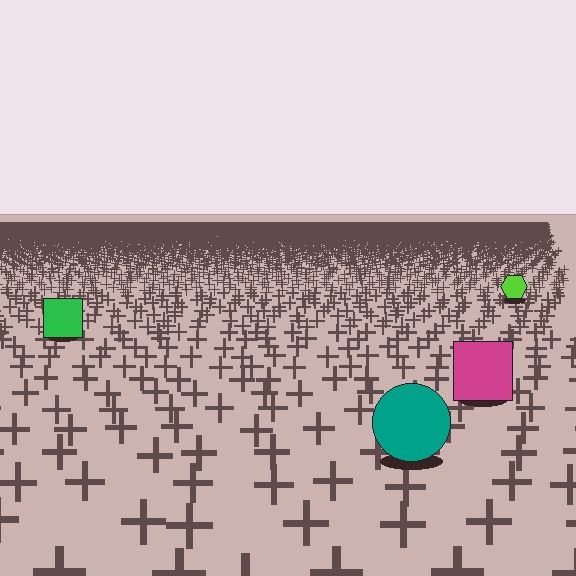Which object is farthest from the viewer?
The lime hexagon is farthest from the viewer. It appears smaller and the ground texture around it is denser.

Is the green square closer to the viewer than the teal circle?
No. The teal circle is closer — you can tell from the texture gradient: the ground texture is coarser near it.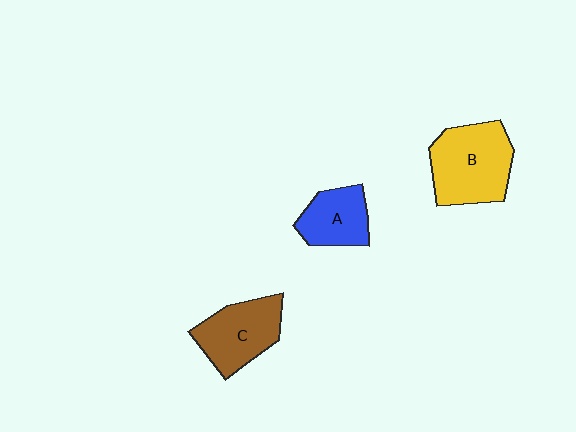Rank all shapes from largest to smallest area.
From largest to smallest: B (yellow), C (brown), A (blue).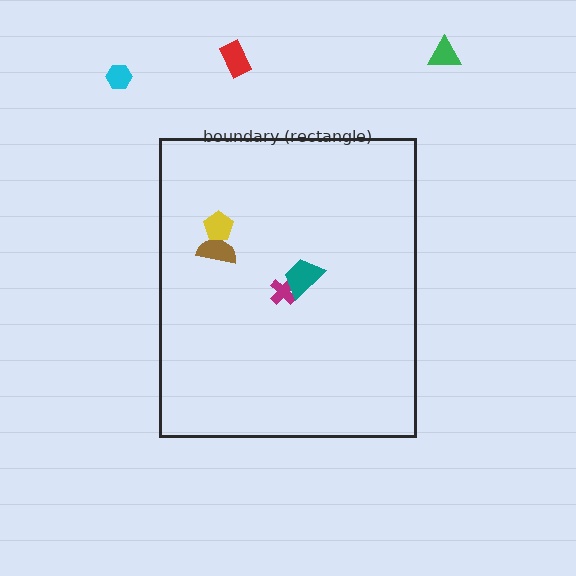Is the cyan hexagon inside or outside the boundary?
Outside.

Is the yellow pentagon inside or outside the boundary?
Inside.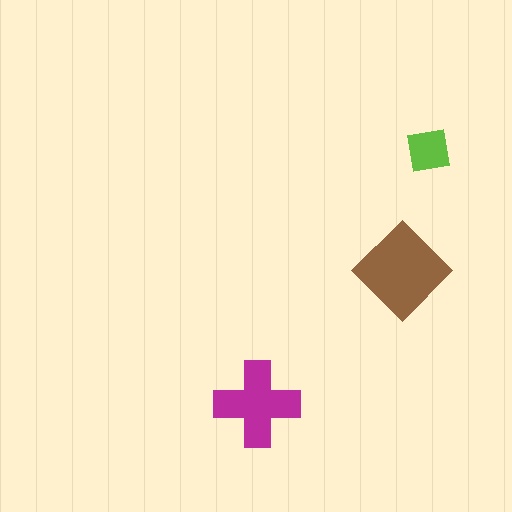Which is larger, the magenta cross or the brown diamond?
The brown diamond.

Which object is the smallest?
The lime square.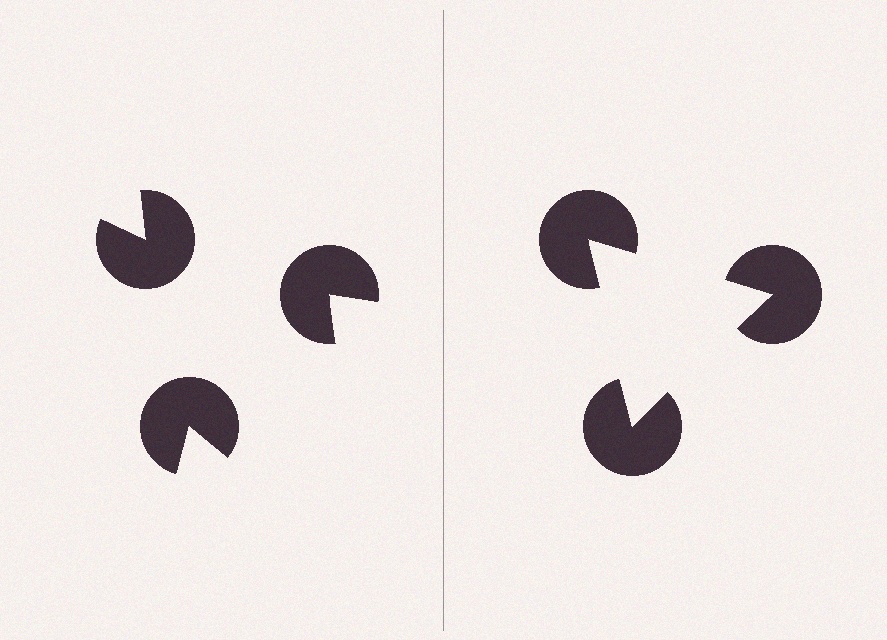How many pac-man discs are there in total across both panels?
6 — 3 on each side.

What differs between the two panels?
The pac-man discs are positioned identically on both sides; only the wedge orientations differ. On the right they align to a triangle; on the left they are misaligned.